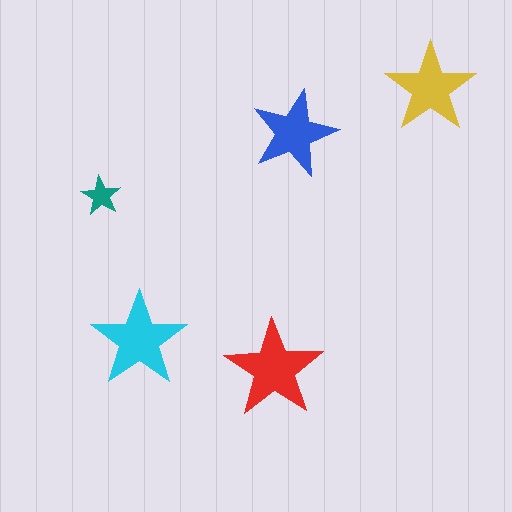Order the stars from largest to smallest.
the red one, the cyan one, the yellow one, the blue one, the teal one.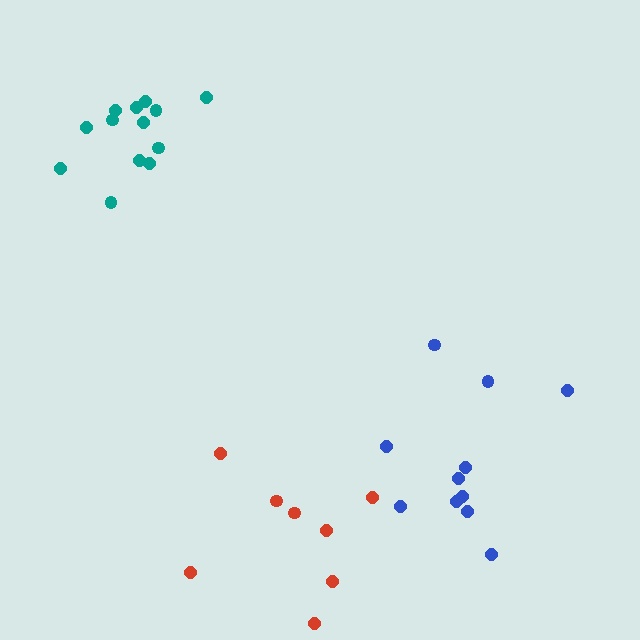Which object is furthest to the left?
The teal cluster is leftmost.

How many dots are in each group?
Group 1: 8 dots, Group 2: 11 dots, Group 3: 13 dots (32 total).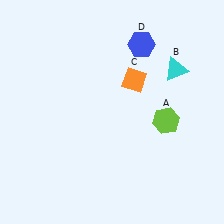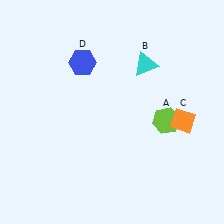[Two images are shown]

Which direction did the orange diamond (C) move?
The orange diamond (C) moved right.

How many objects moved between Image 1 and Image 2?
3 objects moved between the two images.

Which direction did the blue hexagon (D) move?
The blue hexagon (D) moved left.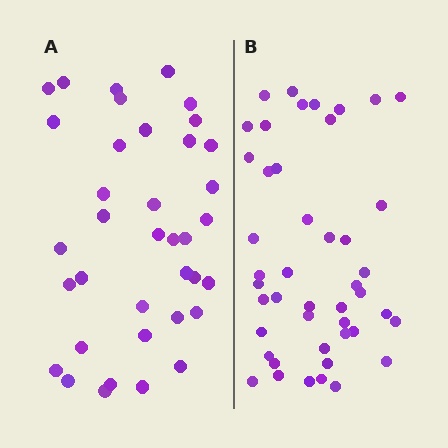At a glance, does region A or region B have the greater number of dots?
Region B (the right region) has more dots.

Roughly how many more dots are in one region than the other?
Region B has roughly 8 or so more dots than region A.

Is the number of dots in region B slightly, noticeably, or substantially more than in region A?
Region B has only slightly more — the two regions are fairly close. The ratio is roughly 1.2 to 1.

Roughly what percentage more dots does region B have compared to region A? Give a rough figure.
About 20% more.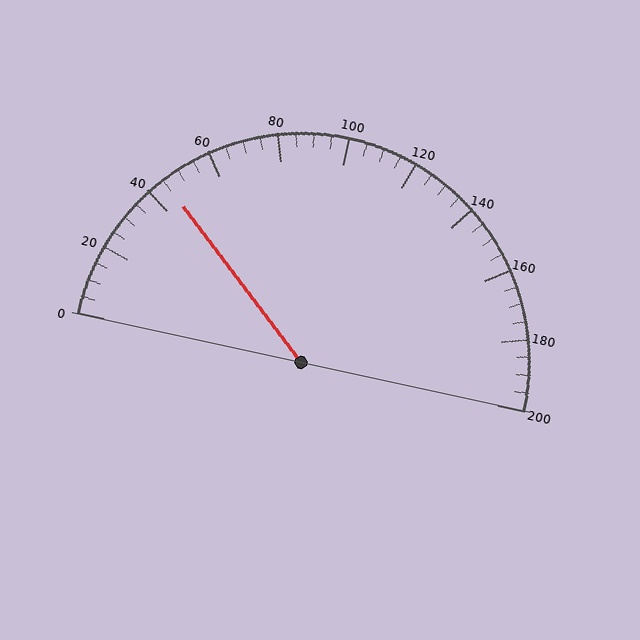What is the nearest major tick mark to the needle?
The nearest major tick mark is 40.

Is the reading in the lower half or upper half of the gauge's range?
The reading is in the lower half of the range (0 to 200).